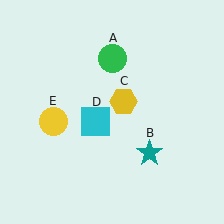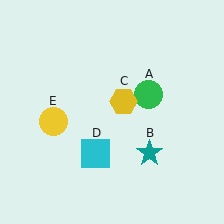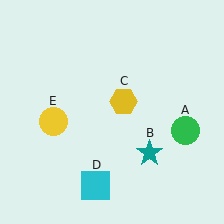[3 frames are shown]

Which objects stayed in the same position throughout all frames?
Teal star (object B) and yellow hexagon (object C) and yellow circle (object E) remained stationary.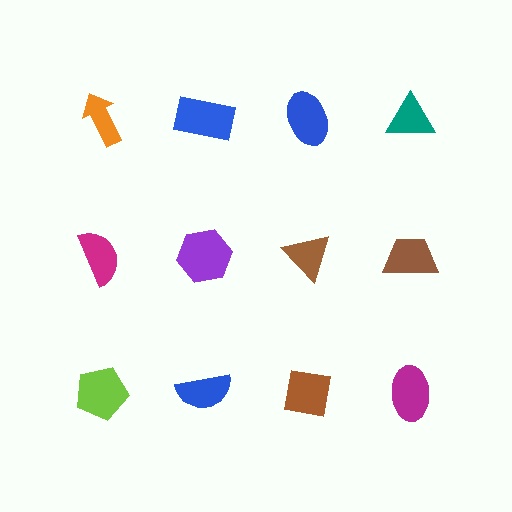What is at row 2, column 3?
A brown triangle.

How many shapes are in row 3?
4 shapes.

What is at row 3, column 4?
A magenta ellipse.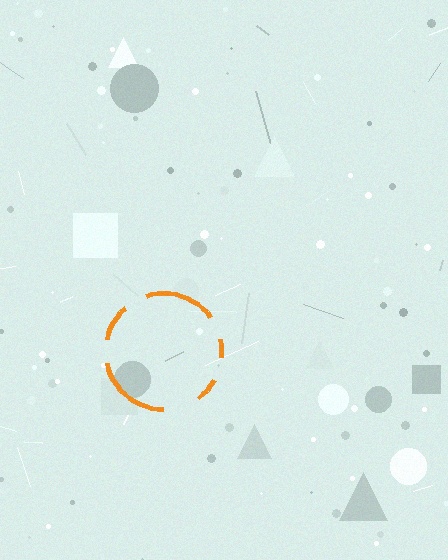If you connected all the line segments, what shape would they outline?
They would outline a circle.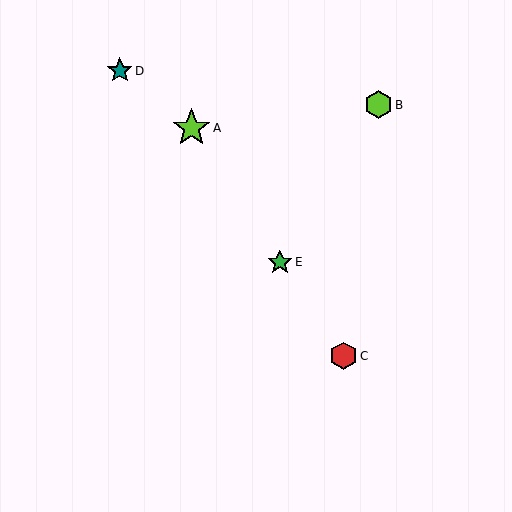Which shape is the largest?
The lime star (labeled A) is the largest.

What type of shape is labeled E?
Shape E is a green star.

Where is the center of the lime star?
The center of the lime star is at (191, 128).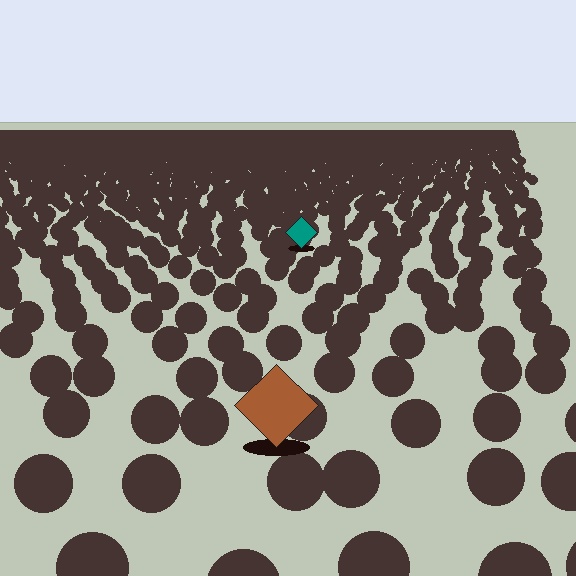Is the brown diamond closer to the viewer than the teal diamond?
Yes. The brown diamond is closer — you can tell from the texture gradient: the ground texture is coarser near it.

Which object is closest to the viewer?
The brown diamond is closest. The texture marks near it are larger and more spread out.